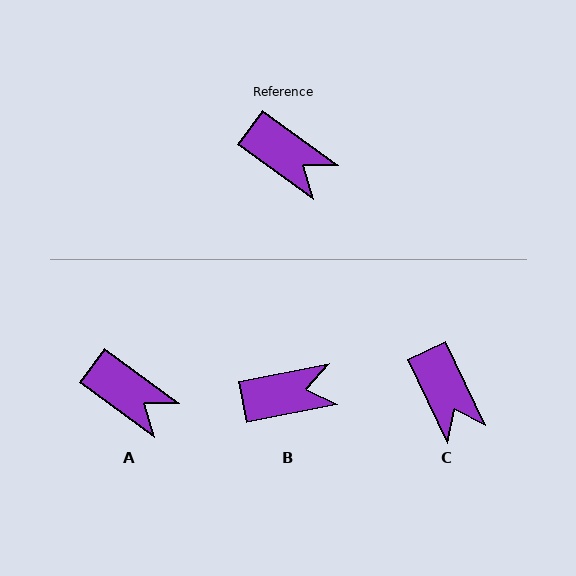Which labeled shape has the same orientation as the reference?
A.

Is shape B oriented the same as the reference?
No, it is off by about 47 degrees.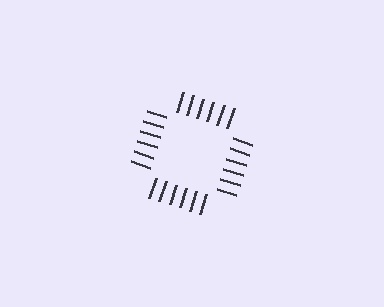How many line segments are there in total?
24 — 6 along each of the 4 edges.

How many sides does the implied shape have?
4 sides — the line-ends trace a square.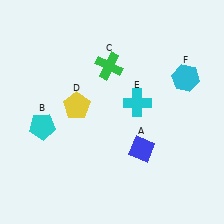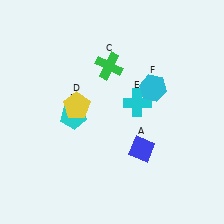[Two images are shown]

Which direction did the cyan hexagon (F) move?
The cyan hexagon (F) moved left.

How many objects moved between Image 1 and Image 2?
2 objects moved between the two images.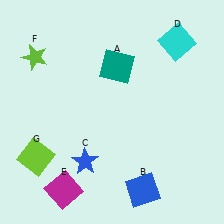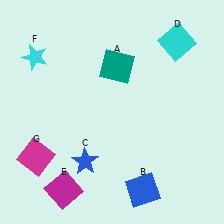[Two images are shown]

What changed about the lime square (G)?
In Image 1, G is lime. In Image 2, it changed to magenta.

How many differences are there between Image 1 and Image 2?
There are 2 differences between the two images.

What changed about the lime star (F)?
In Image 1, F is lime. In Image 2, it changed to cyan.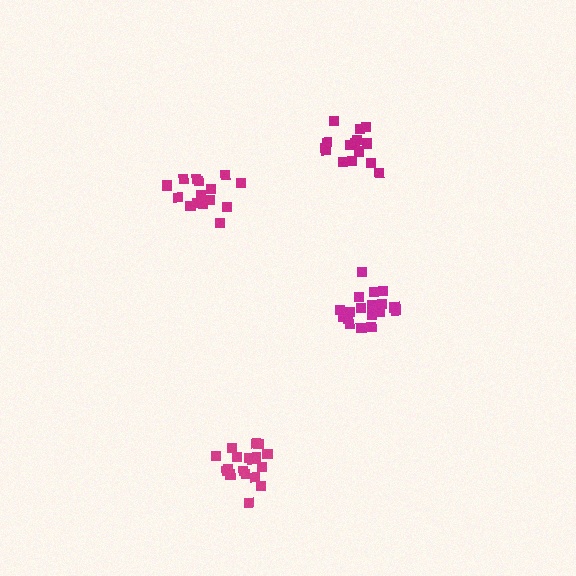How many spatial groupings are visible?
There are 4 spatial groupings.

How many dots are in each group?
Group 1: 21 dots, Group 2: 19 dots, Group 3: 16 dots, Group 4: 15 dots (71 total).